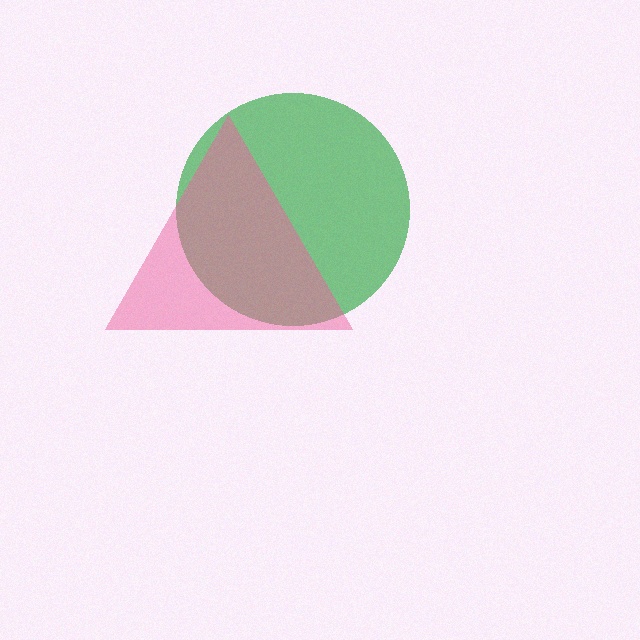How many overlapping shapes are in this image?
There are 2 overlapping shapes in the image.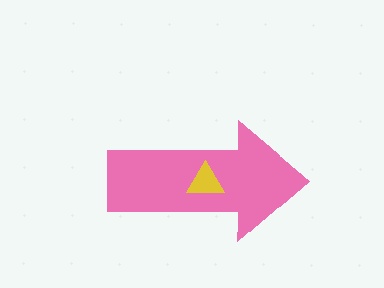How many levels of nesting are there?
2.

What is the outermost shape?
The pink arrow.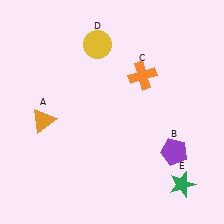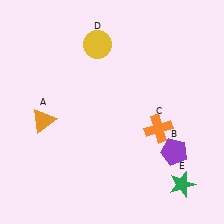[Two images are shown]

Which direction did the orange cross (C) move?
The orange cross (C) moved down.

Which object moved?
The orange cross (C) moved down.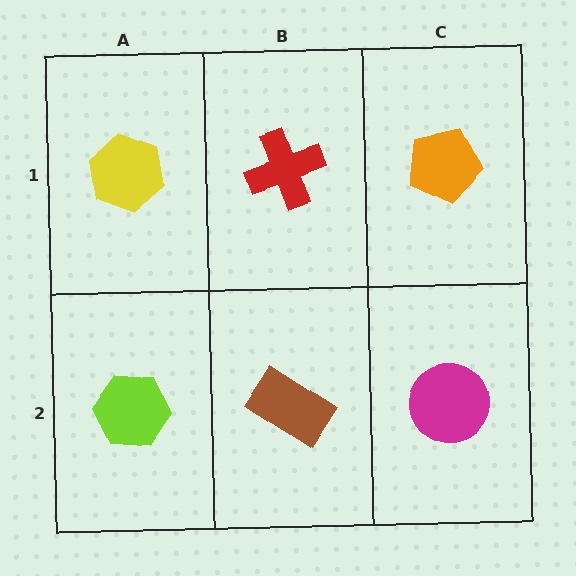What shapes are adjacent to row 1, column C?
A magenta circle (row 2, column C), a red cross (row 1, column B).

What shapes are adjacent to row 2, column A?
A yellow hexagon (row 1, column A), a brown rectangle (row 2, column B).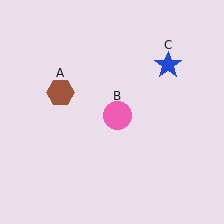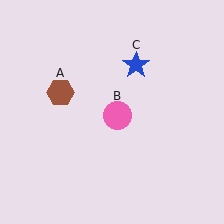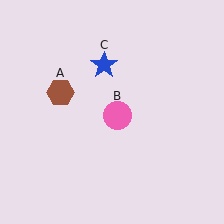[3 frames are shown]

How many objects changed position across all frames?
1 object changed position: blue star (object C).